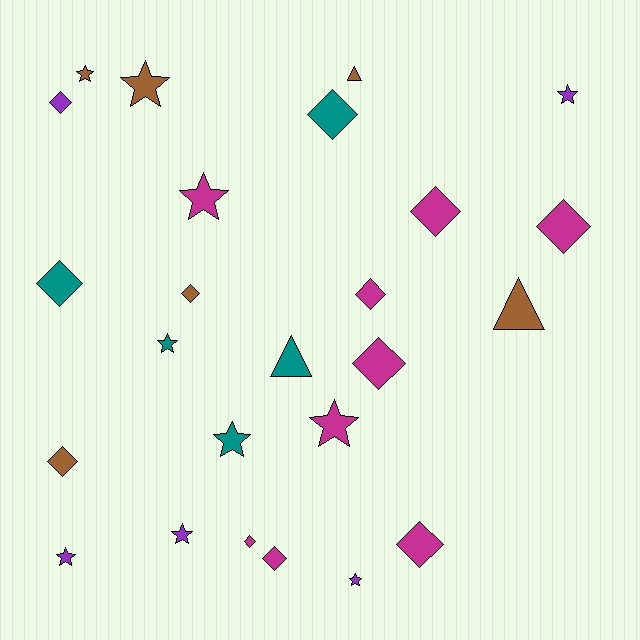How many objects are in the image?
There are 25 objects.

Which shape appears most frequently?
Diamond, with 12 objects.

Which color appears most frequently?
Magenta, with 9 objects.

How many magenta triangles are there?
There are no magenta triangles.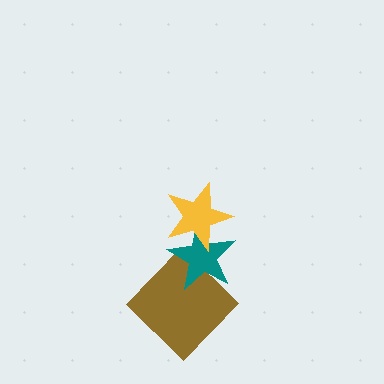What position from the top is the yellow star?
The yellow star is 1st from the top.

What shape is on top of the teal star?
The yellow star is on top of the teal star.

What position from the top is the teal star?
The teal star is 2nd from the top.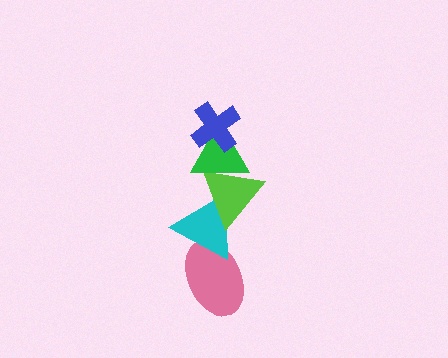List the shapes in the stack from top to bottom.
From top to bottom: the blue cross, the green triangle, the lime triangle, the cyan triangle, the pink ellipse.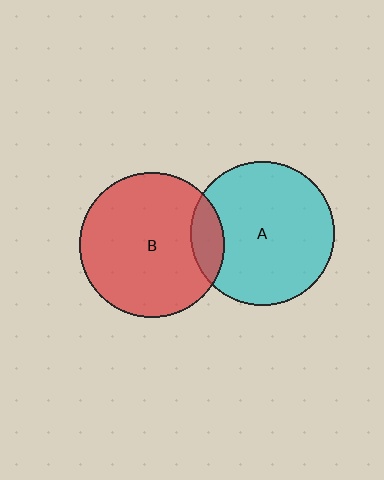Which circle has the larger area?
Circle B (red).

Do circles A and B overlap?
Yes.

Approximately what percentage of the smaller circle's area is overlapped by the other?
Approximately 15%.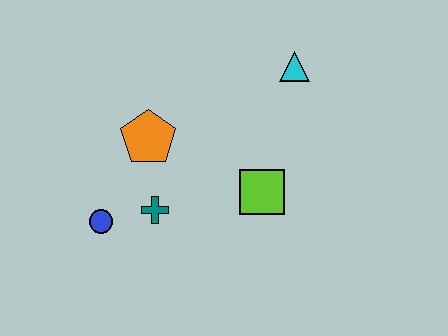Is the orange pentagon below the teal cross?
No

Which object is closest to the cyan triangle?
The lime square is closest to the cyan triangle.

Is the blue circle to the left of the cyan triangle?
Yes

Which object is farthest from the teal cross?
The cyan triangle is farthest from the teal cross.